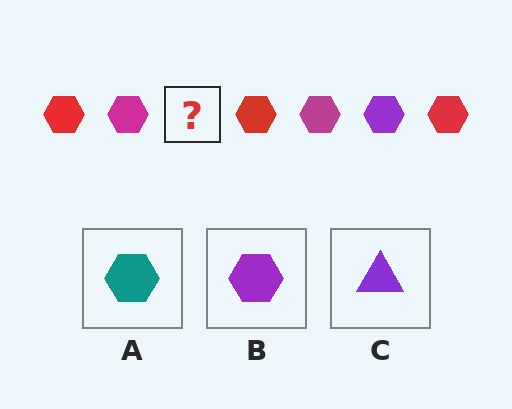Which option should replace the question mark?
Option B.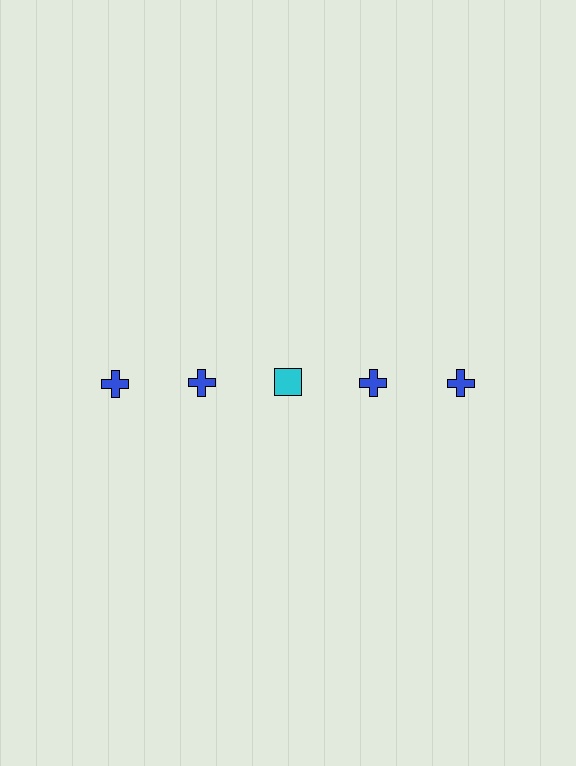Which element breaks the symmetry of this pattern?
The cyan square in the top row, center column breaks the symmetry. All other shapes are blue crosses.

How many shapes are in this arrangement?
There are 5 shapes arranged in a grid pattern.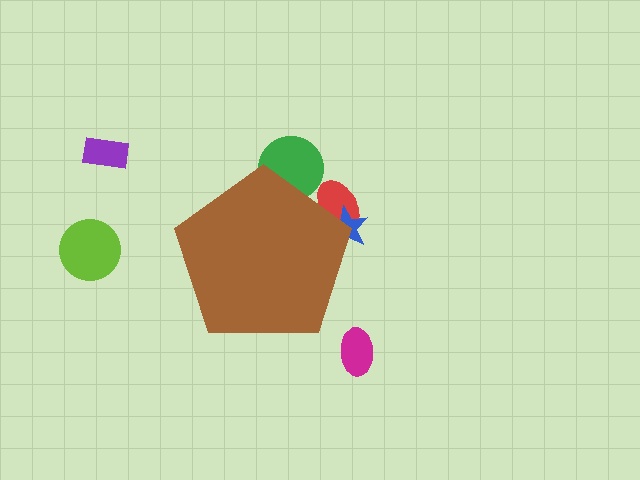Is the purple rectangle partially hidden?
No, the purple rectangle is fully visible.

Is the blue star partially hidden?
Yes, the blue star is partially hidden behind the brown pentagon.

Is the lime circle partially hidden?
No, the lime circle is fully visible.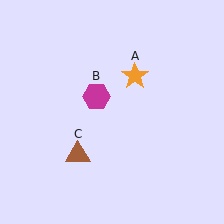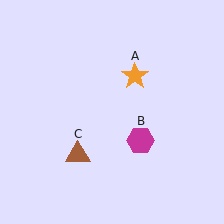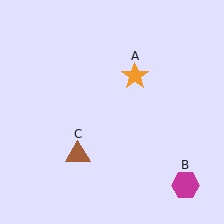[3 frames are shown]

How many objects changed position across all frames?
1 object changed position: magenta hexagon (object B).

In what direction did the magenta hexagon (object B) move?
The magenta hexagon (object B) moved down and to the right.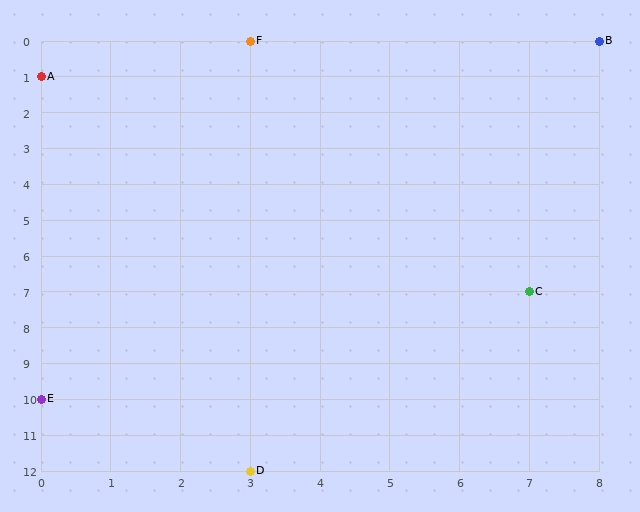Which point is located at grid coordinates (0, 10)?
Point E is at (0, 10).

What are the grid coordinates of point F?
Point F is at grid coordinates (3, 0).